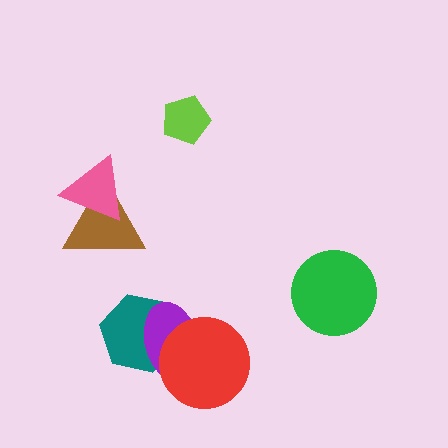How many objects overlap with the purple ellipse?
2 objects overlap with the purple ellipse.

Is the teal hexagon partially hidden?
Yes, it is partially covered by another shape.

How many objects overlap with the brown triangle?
1 object overlaps with the brown triangle.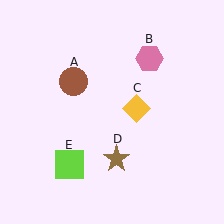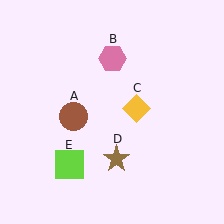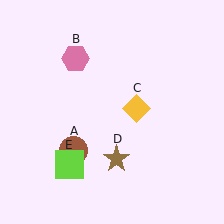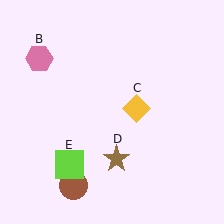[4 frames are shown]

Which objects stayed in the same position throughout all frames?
Yellow diamond (object C) and brown star (object D) and lime square (object E) remained stationary.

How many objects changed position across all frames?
2 objects changed position: brown circle (object A), pink hexagon (object B).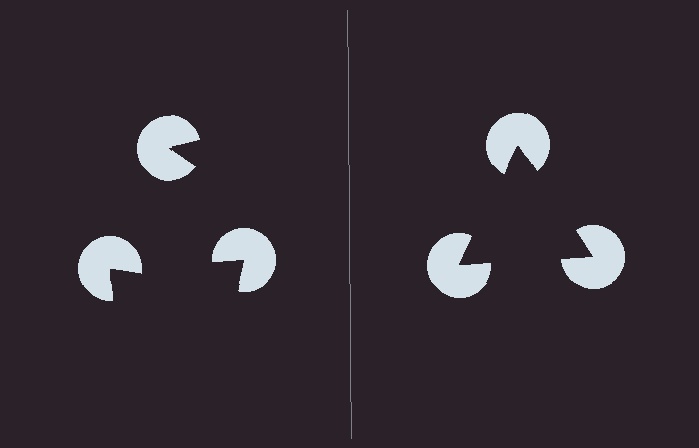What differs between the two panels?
The pac-man discs are positioned identically on both sides; only the wedge orientations differ. On the right they align to a triangle; on the left they are misaligned.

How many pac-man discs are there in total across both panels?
6 — 3 on each side.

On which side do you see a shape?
An illusory triangle appears on the right side. On the left side the wedge cuts are rotated, so no coherent shape forms.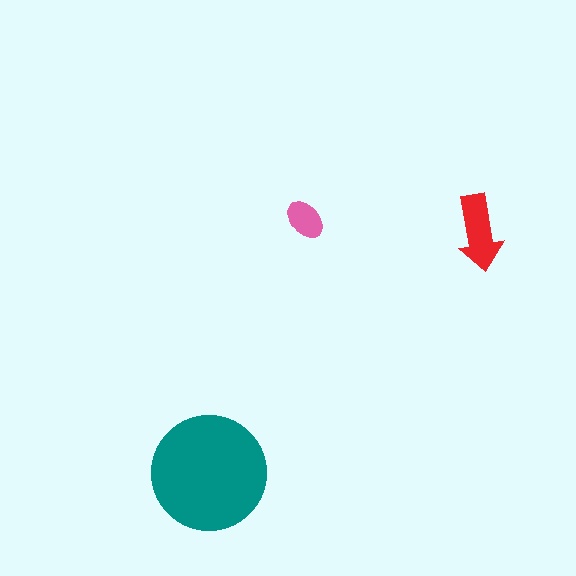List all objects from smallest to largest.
The pink ellipse, the red arrow, the teal circle.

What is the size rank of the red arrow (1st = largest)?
2nd.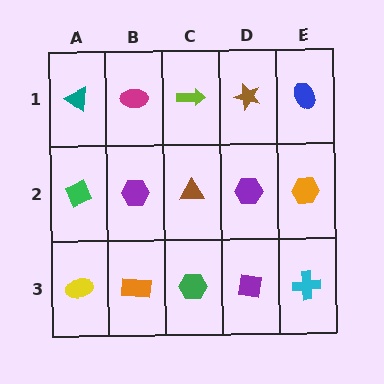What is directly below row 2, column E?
A cyan cross.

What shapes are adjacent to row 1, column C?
A brown triangle (row 2, column C), a magenta ellipse (row 1, column B), a brown star (row 1, column D).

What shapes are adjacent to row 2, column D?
A brown star (row 1, column D), a purple square (row 3, column D), a brown triangle (row 2, column C), an orange hexagon (row 2, column E).